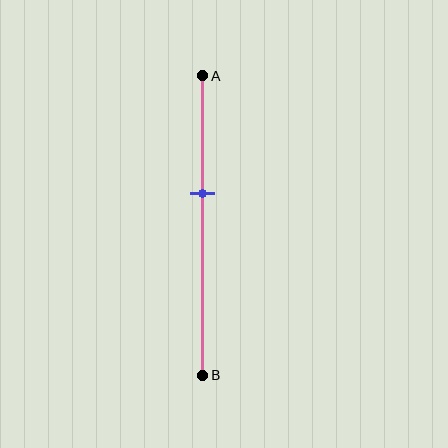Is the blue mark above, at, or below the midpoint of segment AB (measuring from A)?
The blue mark is above the midpoint of segment AB.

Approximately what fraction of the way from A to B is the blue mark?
The blue mark is approximately 40% of the way from A to B.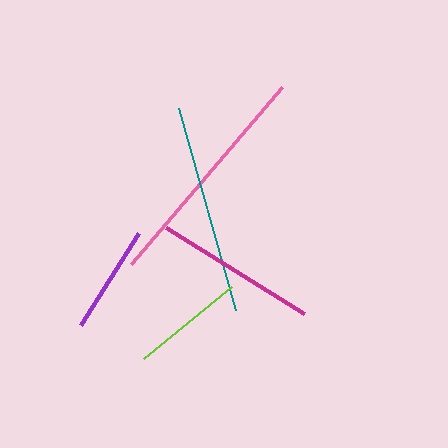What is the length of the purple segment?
The purple segment is approximately 108 pixels long.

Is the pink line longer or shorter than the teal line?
The pink line is longer than the teal line.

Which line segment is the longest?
The pink line is the longest at approximately 233 pixels.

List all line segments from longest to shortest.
From longest to shortest: pink, teal, magenta, lime, purple.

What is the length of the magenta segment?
The magenta segment is approximately 163 pixels long.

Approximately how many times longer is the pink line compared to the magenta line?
The pink line is approximately 1.4 times the length of the magenta line.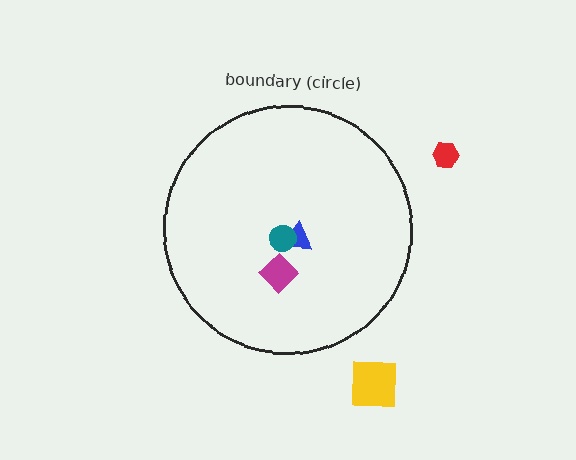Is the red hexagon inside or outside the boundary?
Outside.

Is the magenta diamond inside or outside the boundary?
Inside.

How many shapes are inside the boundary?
3 inside, 2 outside.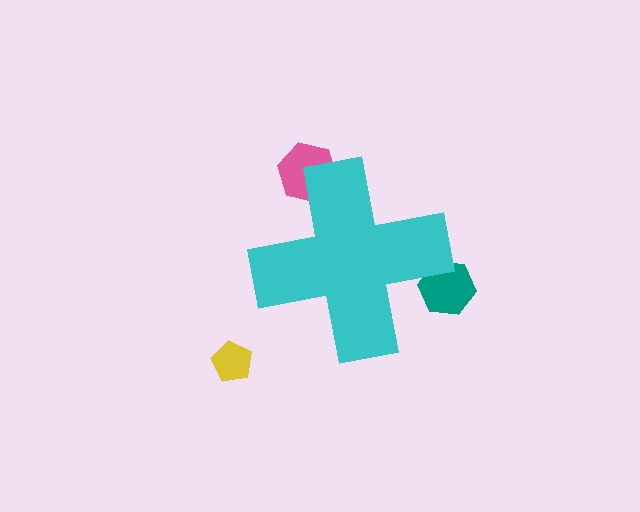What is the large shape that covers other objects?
A cyan cross.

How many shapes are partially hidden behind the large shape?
2 shapes are partially hidden.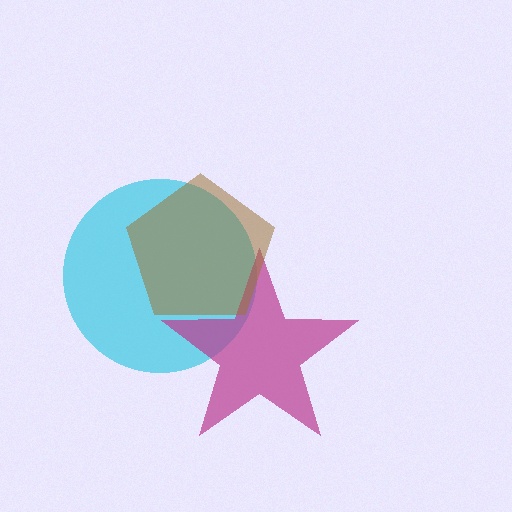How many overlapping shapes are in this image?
There are 3 overlapping shapes in the image.